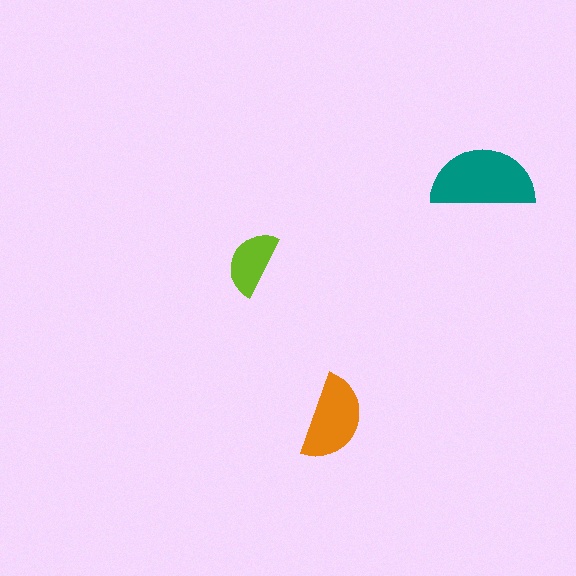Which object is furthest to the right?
The teal semicircle is rightmost.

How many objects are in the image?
There are 3 objects in the image.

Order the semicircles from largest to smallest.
the teal one, the orange one, the lime one.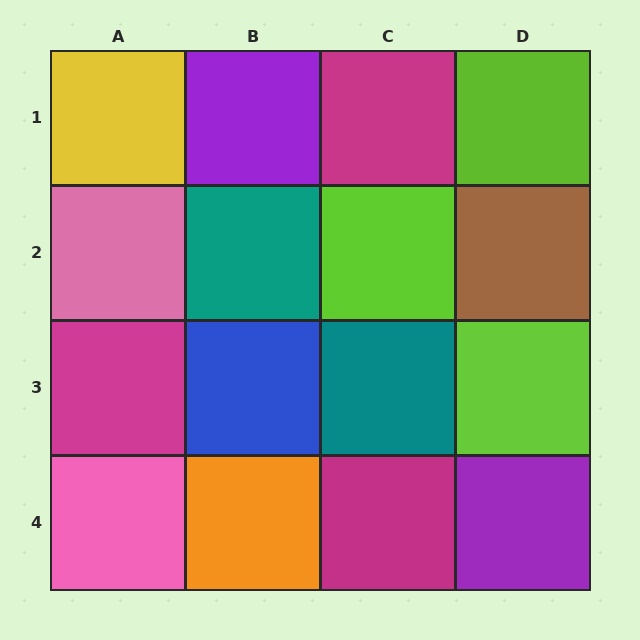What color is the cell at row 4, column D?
Purple.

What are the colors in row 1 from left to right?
Yellow, purple, magenta, lime.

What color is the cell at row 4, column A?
Pink.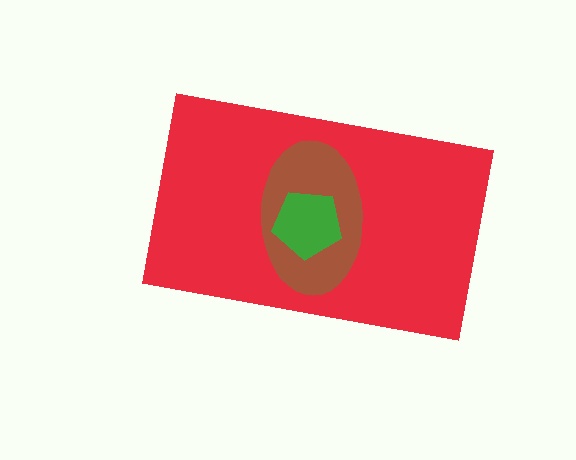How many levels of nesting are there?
3.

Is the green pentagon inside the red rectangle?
Yes.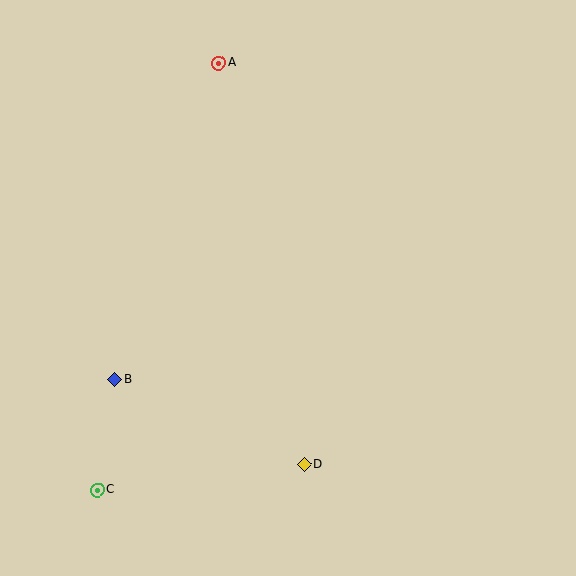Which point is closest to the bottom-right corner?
Point D is closest to the bottom-right corner.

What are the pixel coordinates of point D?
Point D is at (304, 464).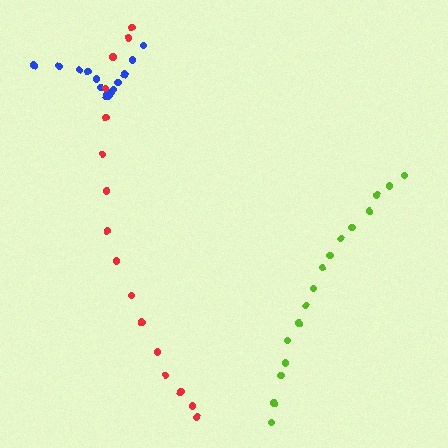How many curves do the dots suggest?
There are 3 distinct paths.